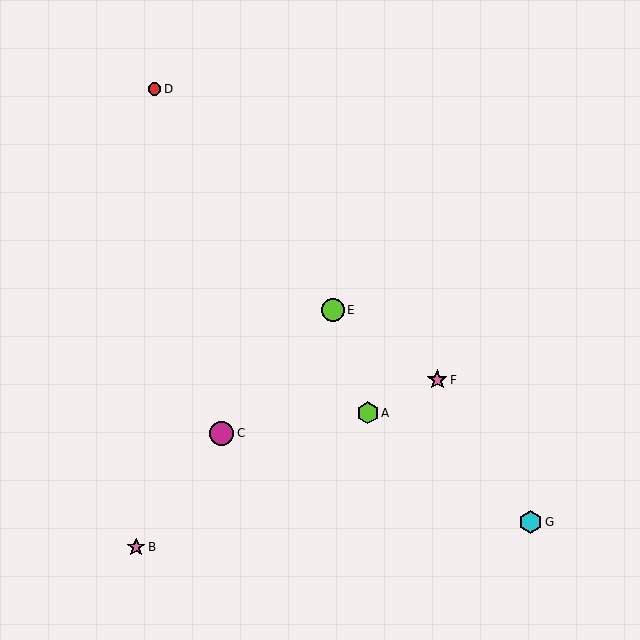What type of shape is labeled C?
Shape C is a magenta circle.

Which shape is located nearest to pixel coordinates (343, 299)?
The lime circle (labeled E) at (333, 310) is nearest to that location.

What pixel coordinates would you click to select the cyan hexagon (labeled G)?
Click at (530, 522) to select the cyan hexagon G.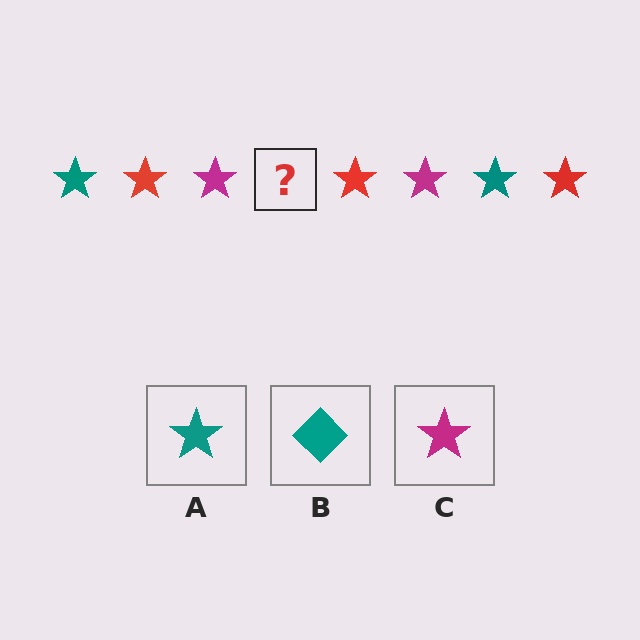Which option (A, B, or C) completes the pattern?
A.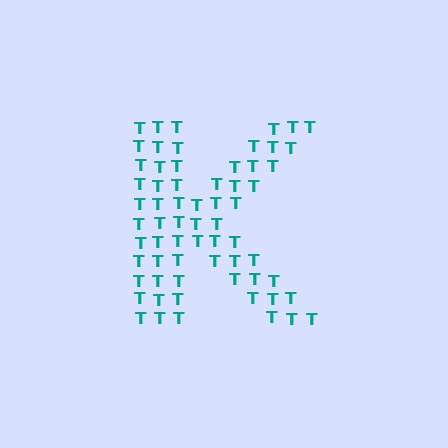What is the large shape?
The large shape is the letter K.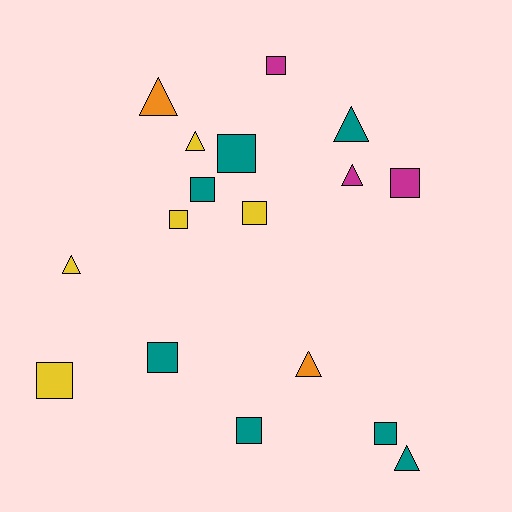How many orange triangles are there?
There are 2 orange triangles.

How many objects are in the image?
There are 17 objects.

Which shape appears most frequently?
Square, with 10 objects.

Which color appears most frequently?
Teal, with 7 objects.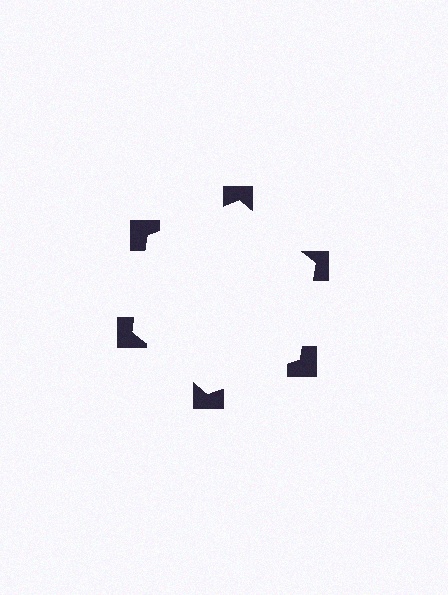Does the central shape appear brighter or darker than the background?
It typically appears slightly brighter than the background, even though no actual brightness change is drawn.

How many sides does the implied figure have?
6 sides.